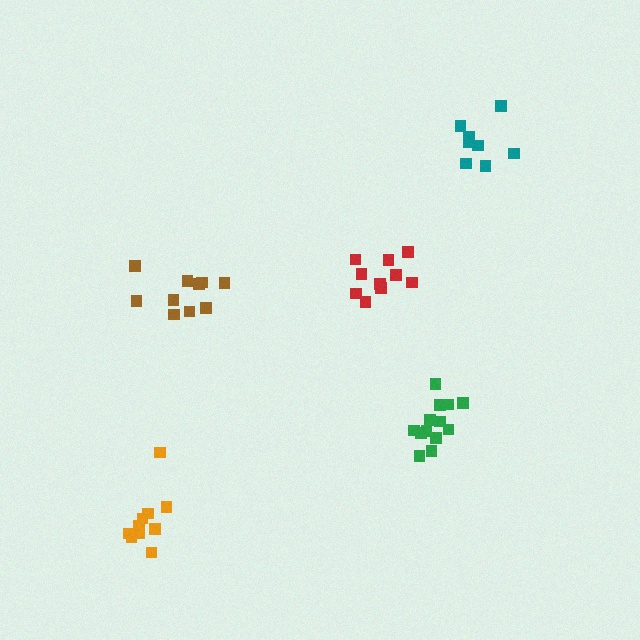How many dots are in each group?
Group 1: 10 dots, Group 2: 10 dots, Group 3: 13 dots, Group 4: 10 dots, Group 5: 8 dots (51 total).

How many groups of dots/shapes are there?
There are 5 groups.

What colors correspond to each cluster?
The clusters are colored: red, brown, green, orange, teal.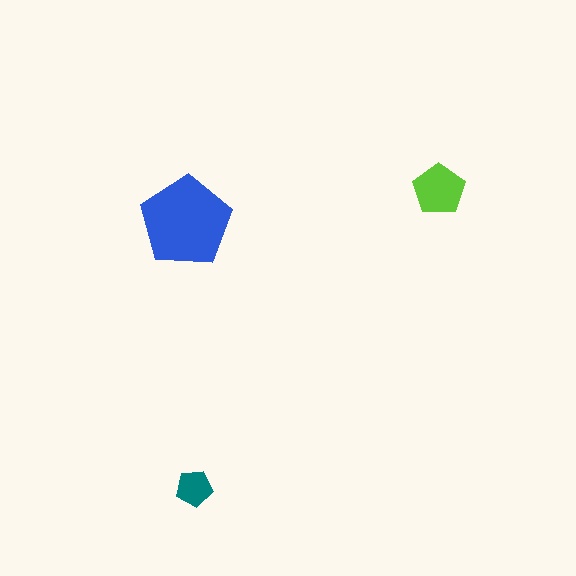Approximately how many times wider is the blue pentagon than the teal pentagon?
About 2.5 times wider.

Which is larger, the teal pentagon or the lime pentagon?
The lime one.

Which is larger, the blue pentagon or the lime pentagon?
The blue one.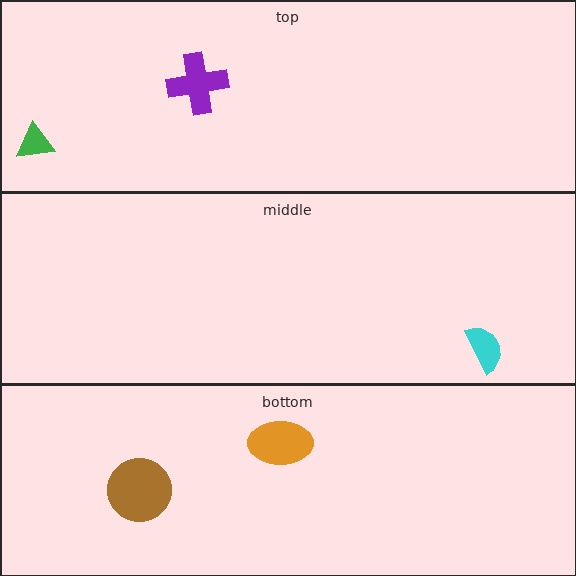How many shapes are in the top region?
2.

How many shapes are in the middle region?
1.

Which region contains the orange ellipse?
The bottom region.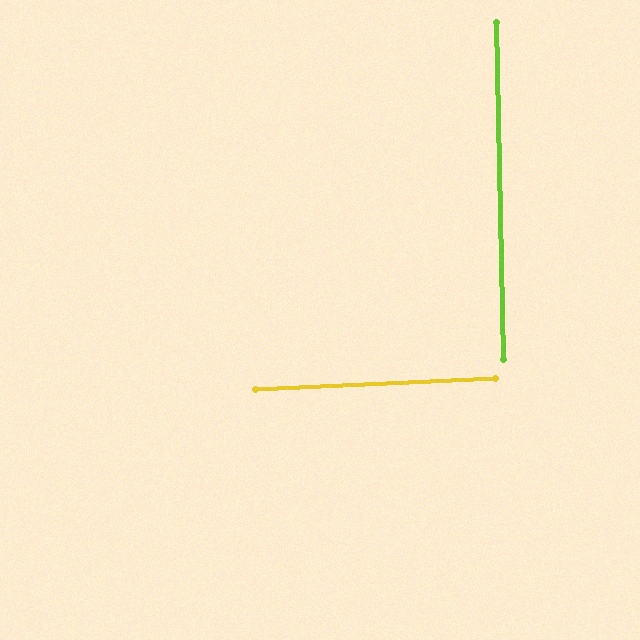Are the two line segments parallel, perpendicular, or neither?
Perpendicular — they meet at approximately 88°.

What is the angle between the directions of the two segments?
Approximately 88 degrees.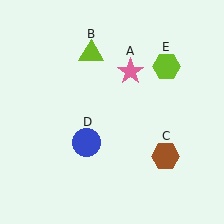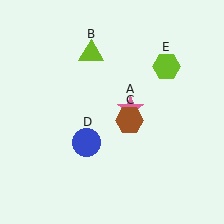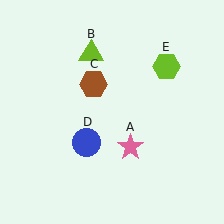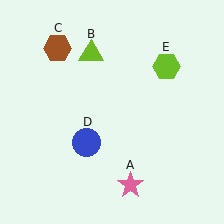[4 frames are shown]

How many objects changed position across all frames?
2 objects changed position: pink star (object A), brown hexagon (object C).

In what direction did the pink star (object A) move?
The pink star (object A) moved down.